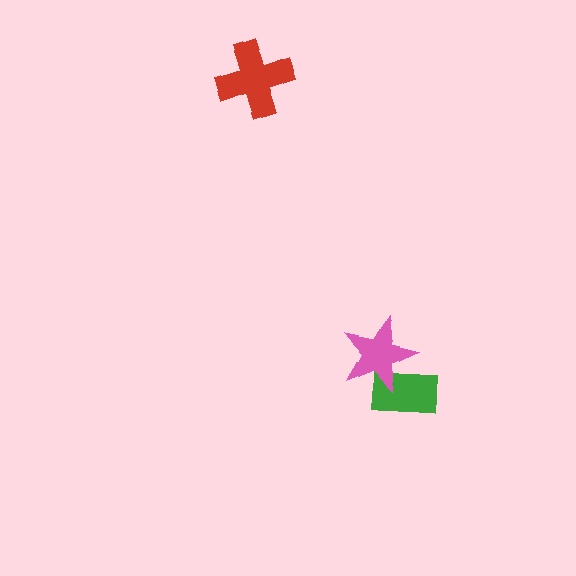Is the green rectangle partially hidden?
Yes, it is partially covered by another shape.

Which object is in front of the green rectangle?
The pink star is in front of the green rectangle.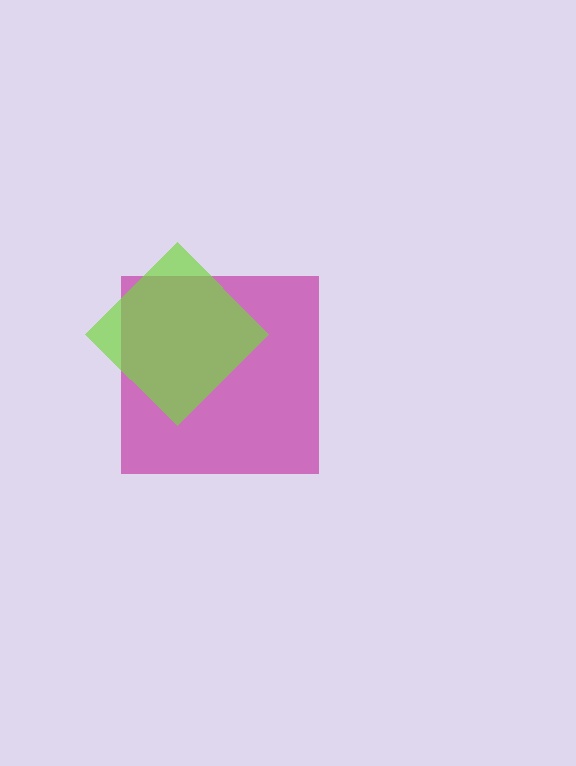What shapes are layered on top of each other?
The layered shapes are: a magenta square, a lime diamond.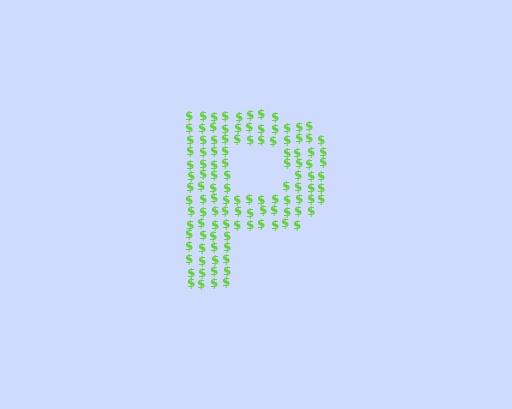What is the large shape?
The large shape is the letter P.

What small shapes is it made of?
It is made of small dollar signs.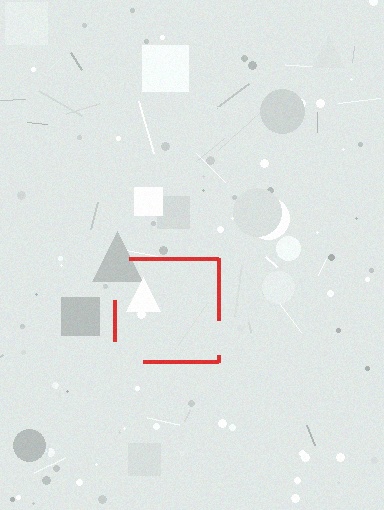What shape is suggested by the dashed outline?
The dashed outline suggests a square.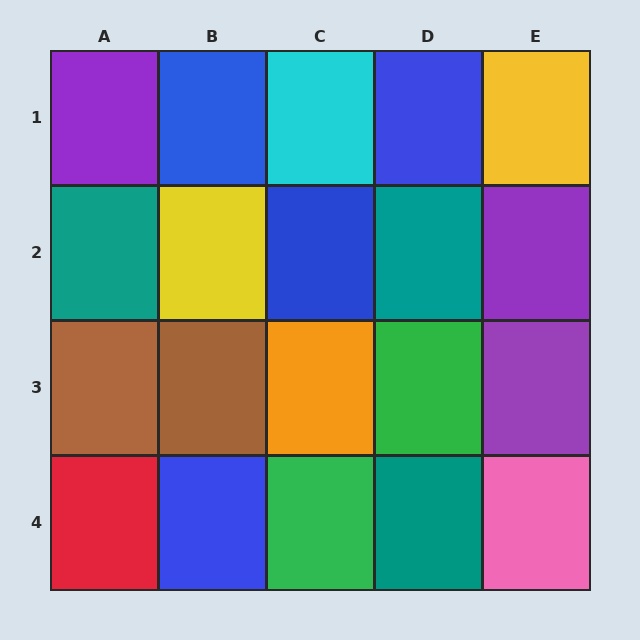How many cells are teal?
3 cells are teal.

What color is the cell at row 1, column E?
Yellow.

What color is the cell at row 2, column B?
Yellow.